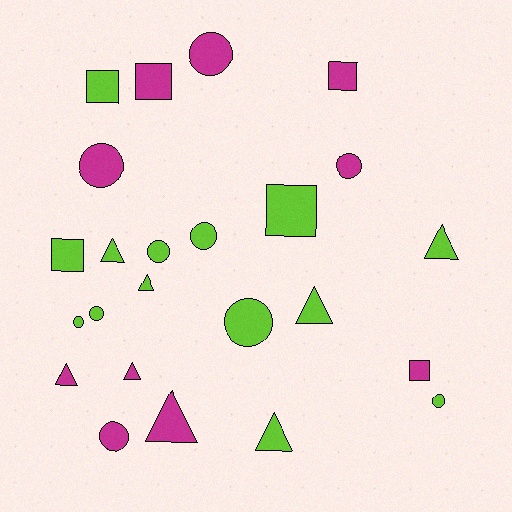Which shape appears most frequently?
Circle, with 10 objects.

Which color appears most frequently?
Lime, with 14 objects.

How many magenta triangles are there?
There are 3 magenta triangles.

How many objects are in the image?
There are 24 objects.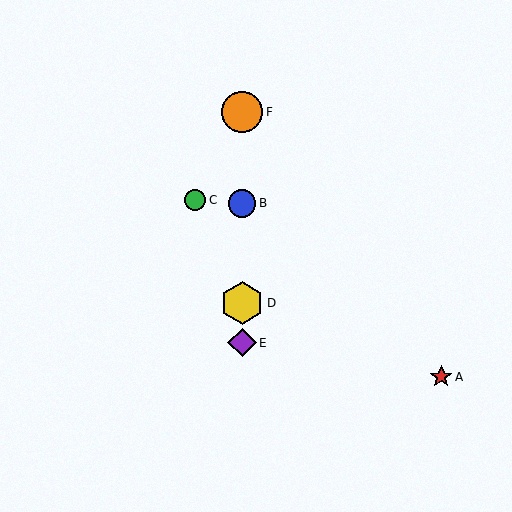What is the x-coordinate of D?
Object D is at x≈242.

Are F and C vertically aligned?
No, F is at x≈242 and C is at x≈195.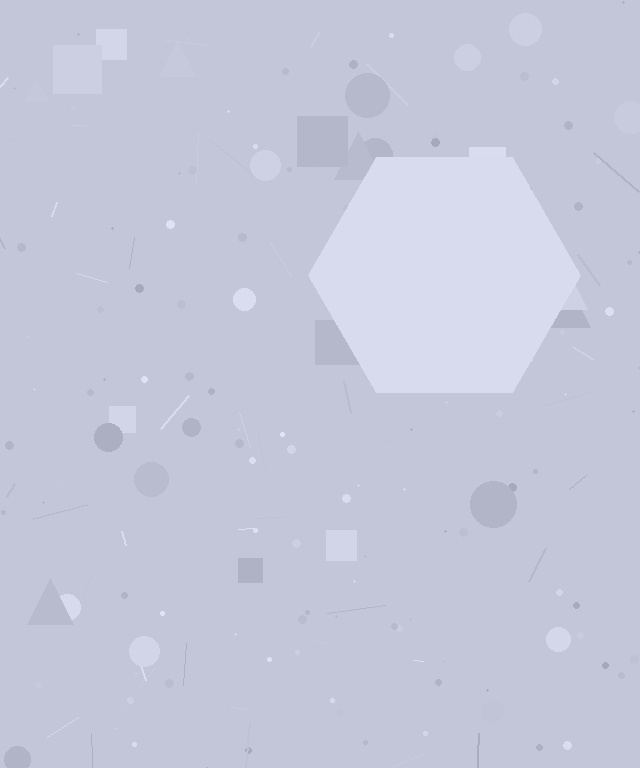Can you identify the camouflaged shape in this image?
The camouflaged shape is a hexagon.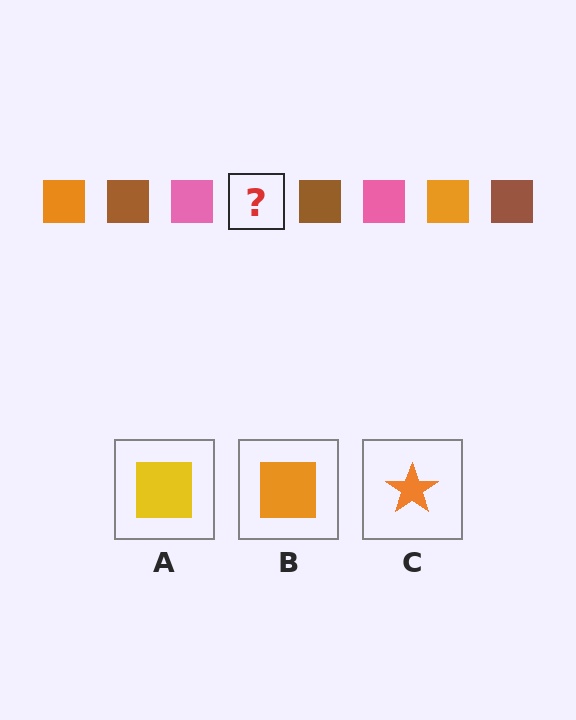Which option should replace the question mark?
Option B.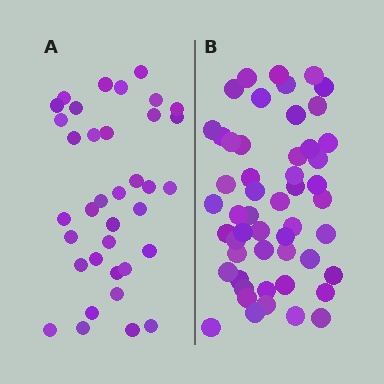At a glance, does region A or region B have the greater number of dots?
Region B (the right region) has more dots.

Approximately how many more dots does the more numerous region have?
Region B has approximately 15 more dots than region A.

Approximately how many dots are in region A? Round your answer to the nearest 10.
About 40 dots. (The exact count is 36, which rounds to 40.)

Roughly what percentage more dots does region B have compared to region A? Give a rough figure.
About 45% more.